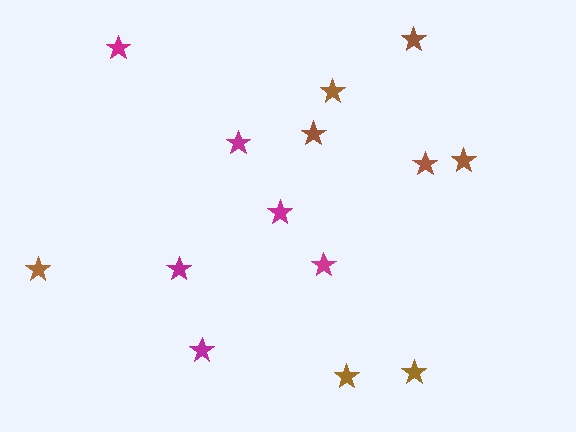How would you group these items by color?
There are 2 groups: one group of brown stars (8) and one group of magenta stars (6).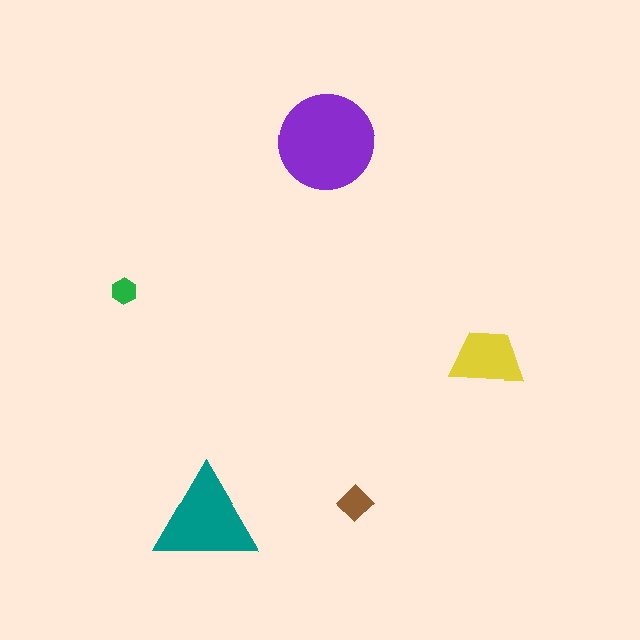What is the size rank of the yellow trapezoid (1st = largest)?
3rd.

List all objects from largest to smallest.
The purple circle, the teal triangle, the yellow trapezoid, the brown diamond, the green hexagon.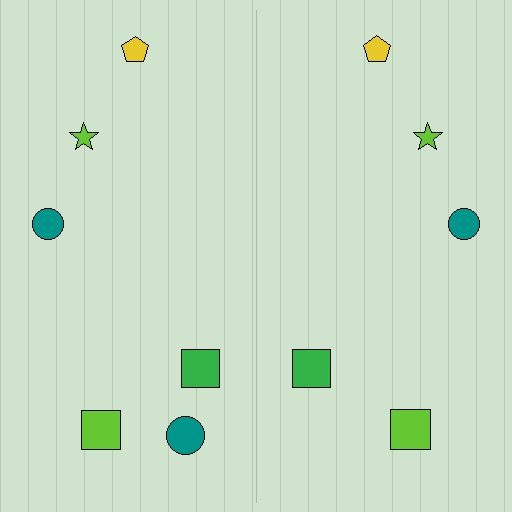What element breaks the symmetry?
A teal circle is missing from the right side.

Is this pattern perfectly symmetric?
No, the pattern is not perfectly symmetric. A teal circle is missing from the right side.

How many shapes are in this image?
There are 11 shapes in this image.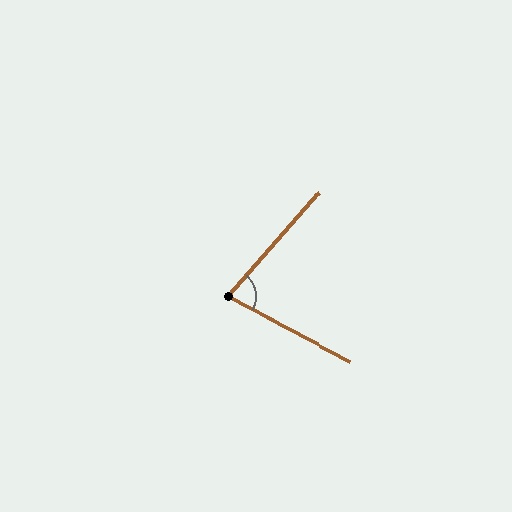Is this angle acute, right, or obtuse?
It is acute.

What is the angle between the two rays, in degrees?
Approximately 77 degrees.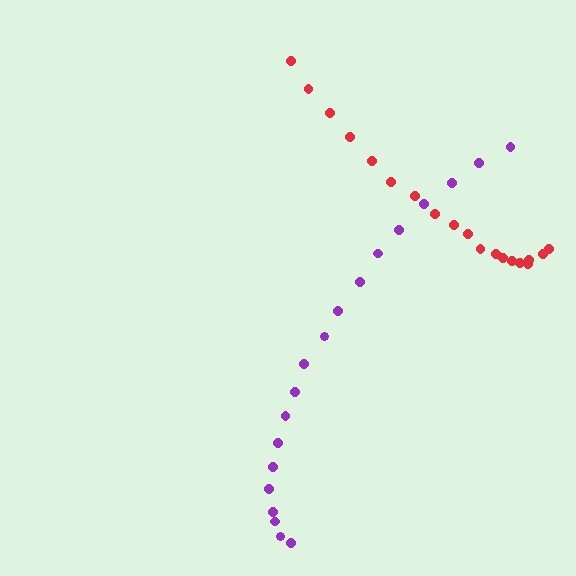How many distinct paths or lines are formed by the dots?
There are 2 distinct paths.